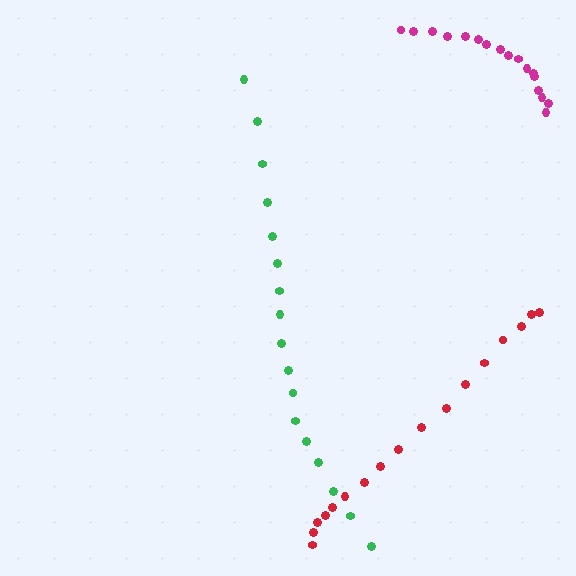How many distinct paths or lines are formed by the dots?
There are 3 distinct paths.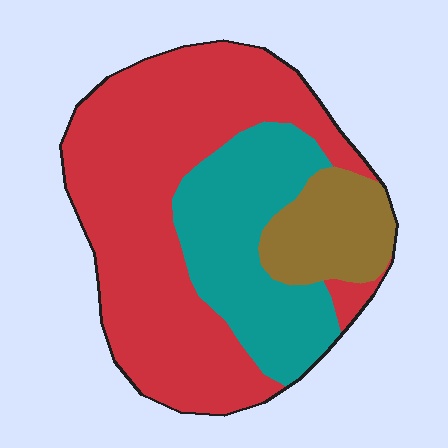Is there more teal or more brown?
Teal.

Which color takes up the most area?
Red, at roughly 60%.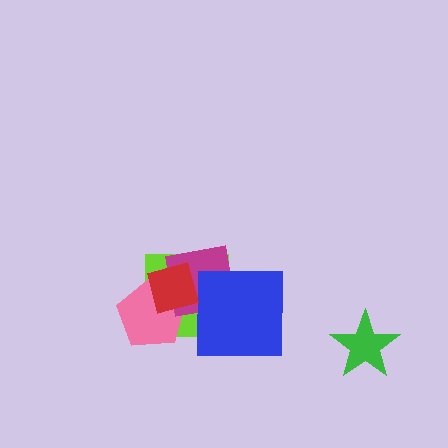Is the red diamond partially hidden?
No, no other shape covers it.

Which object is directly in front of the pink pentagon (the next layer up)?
The magenta square is directly in front of the pink pentagon.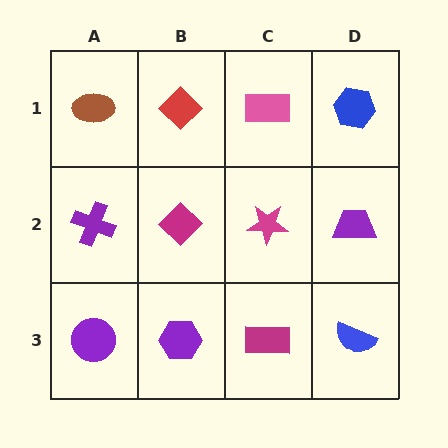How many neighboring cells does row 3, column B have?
3.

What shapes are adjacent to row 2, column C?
A pink rectangle (row 1, column C), a magenta rectangle (row 3, column C), a magenta diamond (row 2, column B), a purple trapezoid (row 2, column D).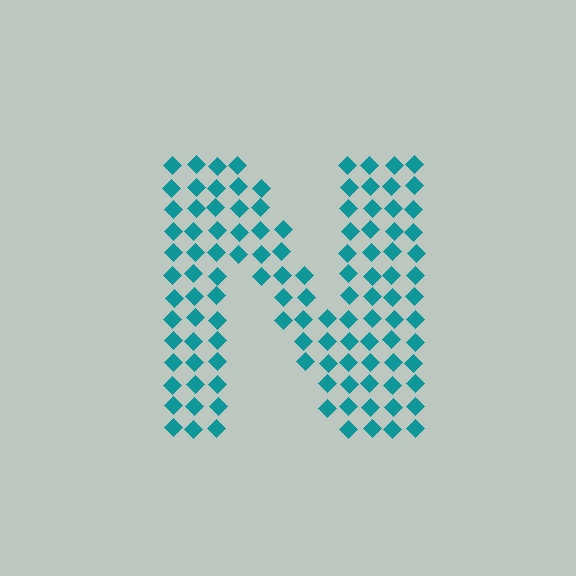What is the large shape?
The large shape is the letter N.